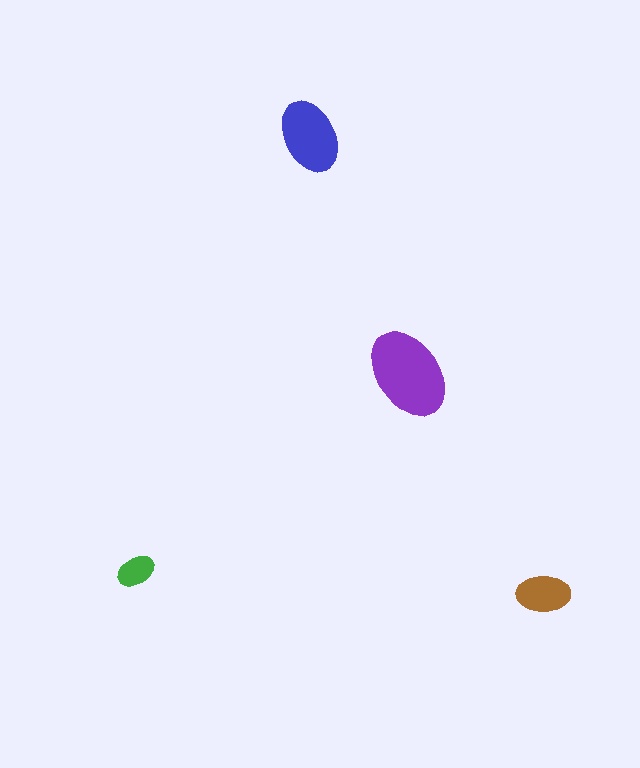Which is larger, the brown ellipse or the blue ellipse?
The blue one.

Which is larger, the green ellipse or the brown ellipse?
The brown one.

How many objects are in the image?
There are 4 objects in the image.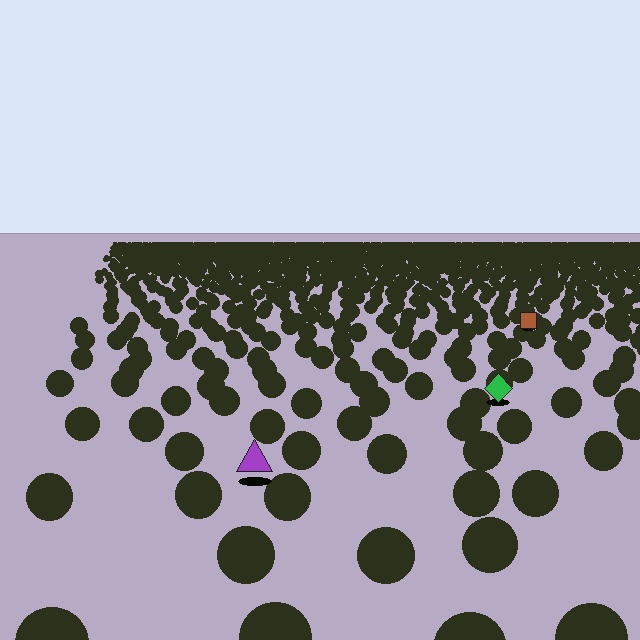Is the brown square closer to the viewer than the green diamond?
No. The green diamond is closer — you can tell from the texture gradient: the ground texture is coarser near it.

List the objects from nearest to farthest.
From nearest to farthest: the purple triangle, the green diamond, the brown square.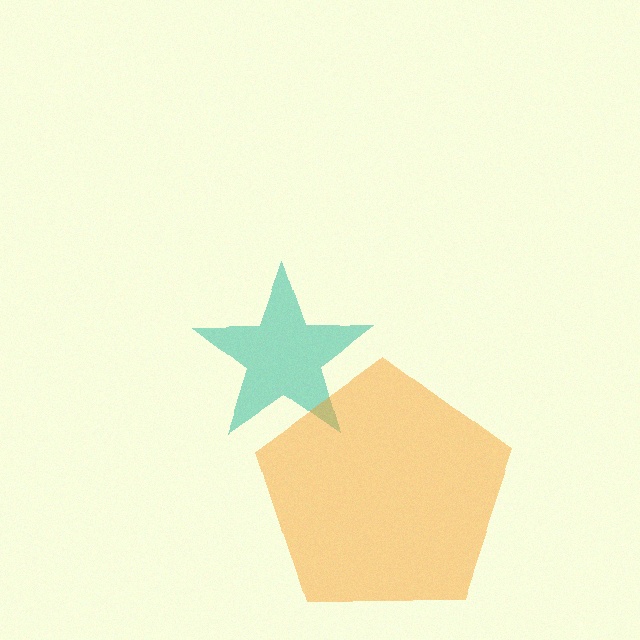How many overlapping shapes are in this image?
There are 2 overlapping shapes in the image.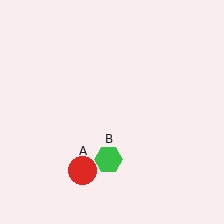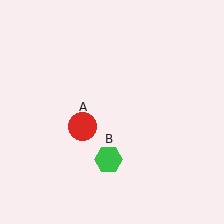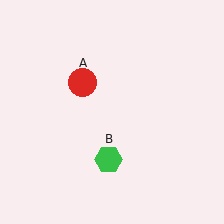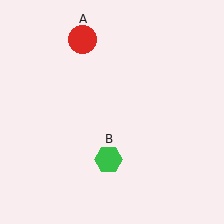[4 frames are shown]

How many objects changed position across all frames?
1 object changed position: red circle (object A).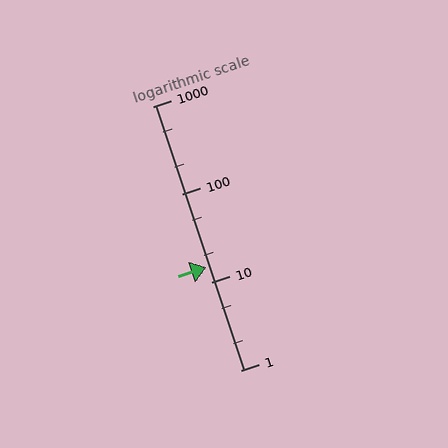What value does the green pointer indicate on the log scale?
The pointer indicates approximately 15.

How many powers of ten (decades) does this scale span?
The scale spans 3 decades, from 1 to 1000.